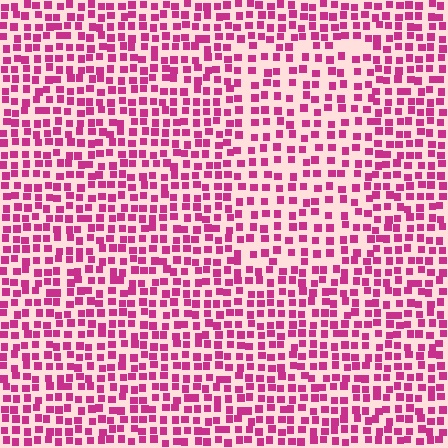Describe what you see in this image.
The image contains small magenta elements arranged at two different densities. A rectangle-shaped region is visible where the elements are less densely packed than the surrounding area.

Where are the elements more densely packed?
The elements are more densely packed outside the rectangle boundary.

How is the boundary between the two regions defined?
The boundary is defined by a change in element density (approximately 1.5x ratio). All elements are the same color, size, and shape.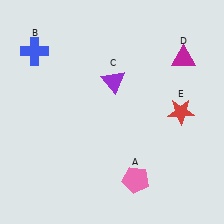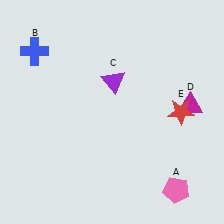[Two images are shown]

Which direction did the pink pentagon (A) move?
The pink pentagon (A) moved right.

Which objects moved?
The objects that moved are: the pink pentagon (A), the magenta triangle (D).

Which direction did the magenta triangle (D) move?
The magenta triangle (D) moved down.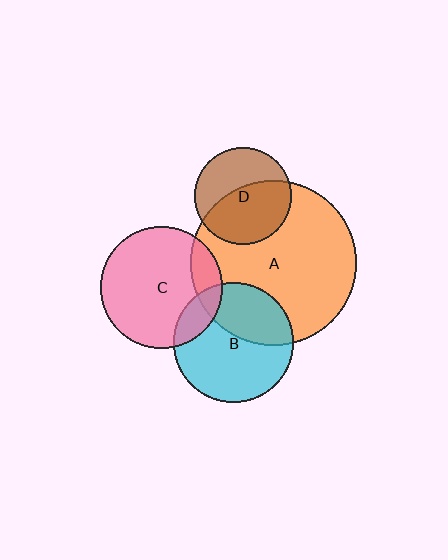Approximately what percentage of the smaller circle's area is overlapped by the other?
Approximately 15%.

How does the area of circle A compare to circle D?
Approximately 2.9 times.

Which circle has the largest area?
Circle A (orange).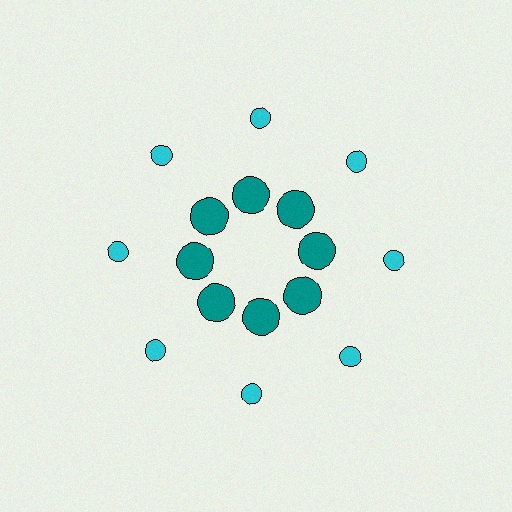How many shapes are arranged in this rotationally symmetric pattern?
There are 16 shapes, arranged in 8 groups of 2.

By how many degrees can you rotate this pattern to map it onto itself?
The pattern maps onto itself every 45 degrees of rotation.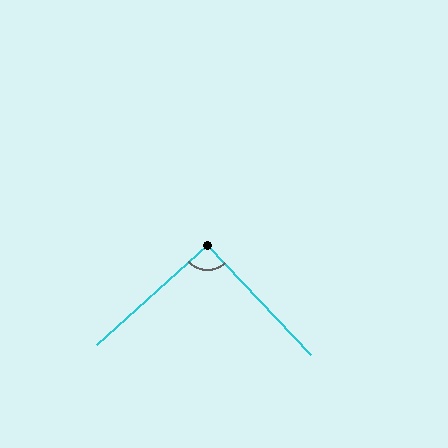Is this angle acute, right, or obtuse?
It is approximately a right angle.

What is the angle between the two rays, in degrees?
Approximately 91 degrees.